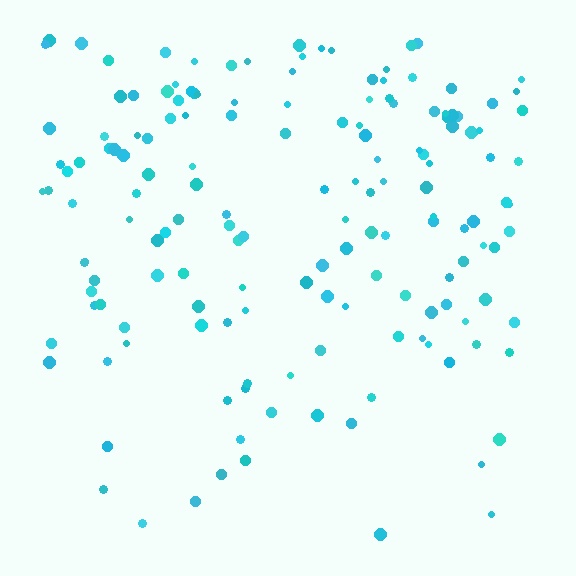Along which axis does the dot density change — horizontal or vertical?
Vertical.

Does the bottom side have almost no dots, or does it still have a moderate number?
Still a moderate number, just noticeably fewer than the top.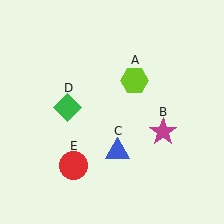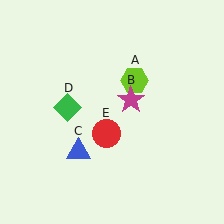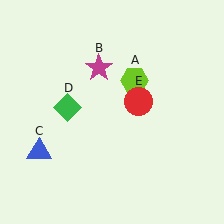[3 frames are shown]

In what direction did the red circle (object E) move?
The red circle (object E) moved up and to the right.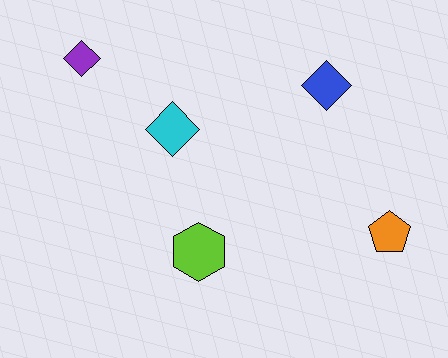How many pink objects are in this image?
There are no pink objects.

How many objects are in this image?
There are 5 objects.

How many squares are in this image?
There are no squares.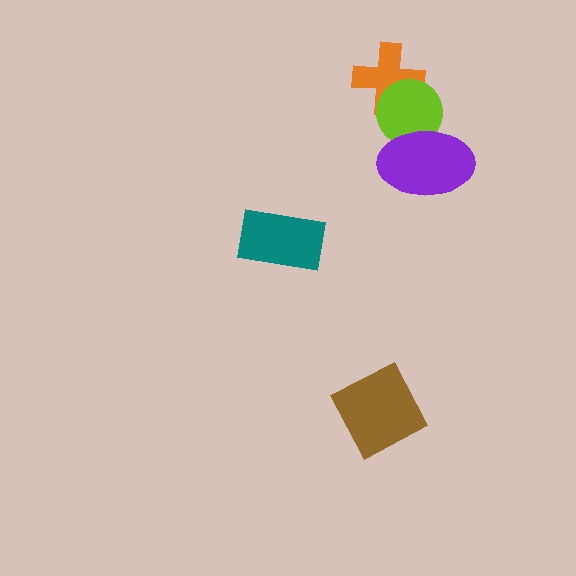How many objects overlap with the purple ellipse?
1 object overlaps with the purple ellipse.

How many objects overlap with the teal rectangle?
0 objects overlap with the teal rectangle.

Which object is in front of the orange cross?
The lime circle is in front of the orange cross.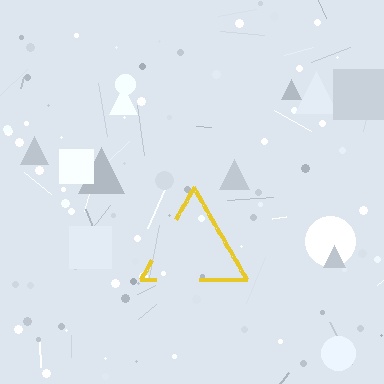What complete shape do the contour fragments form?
The contour fragments form a triangle.